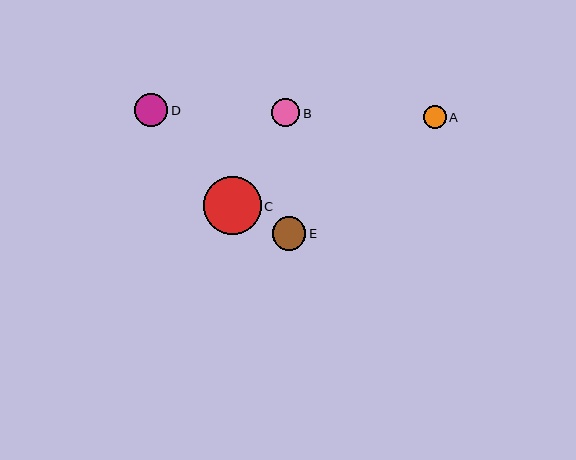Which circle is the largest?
Circle C is the largest with a size of approximately 58 pixels.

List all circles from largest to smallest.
From largest to smallest: C, E, D, B, A.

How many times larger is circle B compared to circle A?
Circle B is approximately 1.2 times the size of circle A.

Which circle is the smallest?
Circle A is the smallest with a size of approximately 23 pixels.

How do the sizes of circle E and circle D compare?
Circle E and circle D are approximately the same size.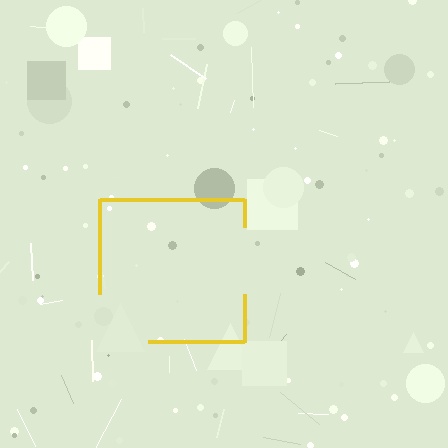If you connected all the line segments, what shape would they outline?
They would outline a square.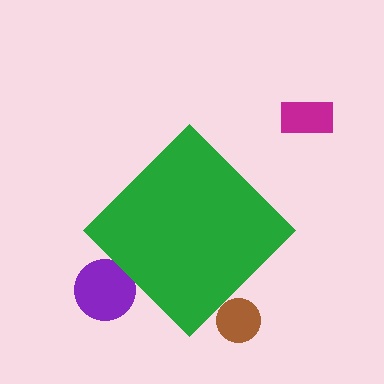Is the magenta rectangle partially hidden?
No, the magenta rectangle is fully visible.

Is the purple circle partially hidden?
Yes, the purple circle is partially hidden behind the green diamond.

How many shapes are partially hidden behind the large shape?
2 shapes are partially hidden.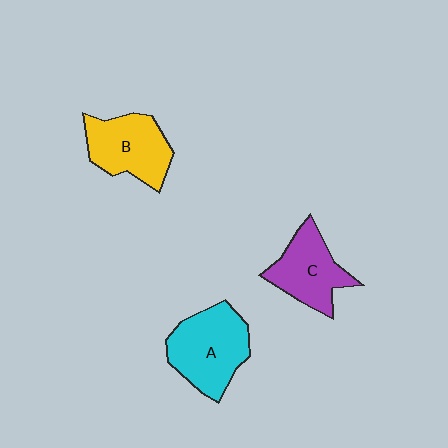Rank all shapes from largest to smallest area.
From largest to smallest: A (cyan), B (yellow), C (purple).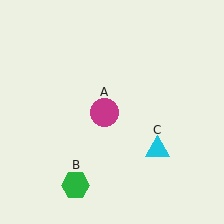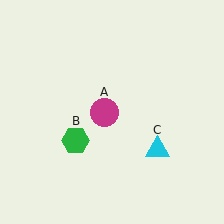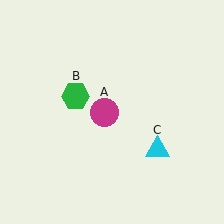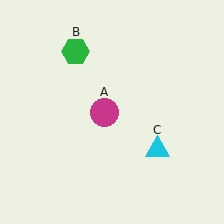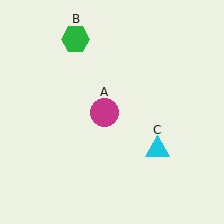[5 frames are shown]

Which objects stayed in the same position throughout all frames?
Magenta circle (object A) and cyan triangle (object C) remained stationary.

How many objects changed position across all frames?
1 object changed position: green hexagon (object B).